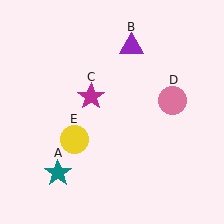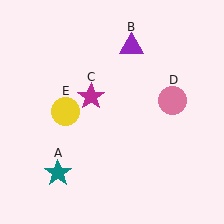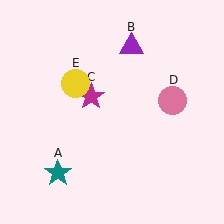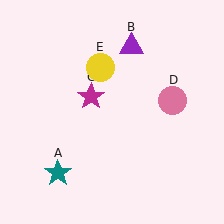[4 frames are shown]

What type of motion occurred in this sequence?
The yellow circle (object E) rotated clockwise around the center of the scene.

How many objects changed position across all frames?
1 object changed position: yellow circle (object E).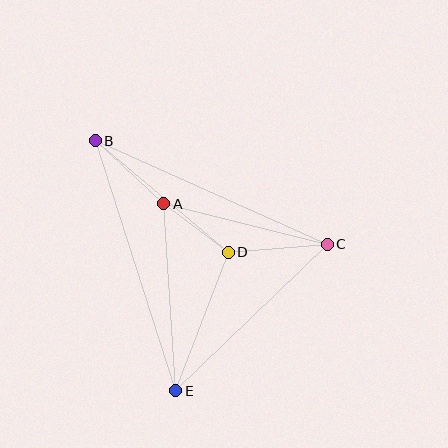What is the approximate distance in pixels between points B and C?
The distance between B and C is approximately 254 pixels.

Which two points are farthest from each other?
Points B and E are farthest from each other.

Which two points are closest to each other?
Points A and D are closest to each other.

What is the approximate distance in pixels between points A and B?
The distance between A and B is approximately 93 pixels.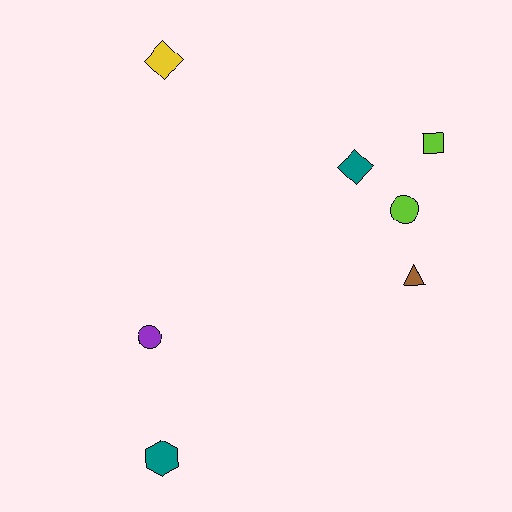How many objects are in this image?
There are 7 objects.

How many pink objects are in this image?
There are no pink objects.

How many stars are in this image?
There are no stars.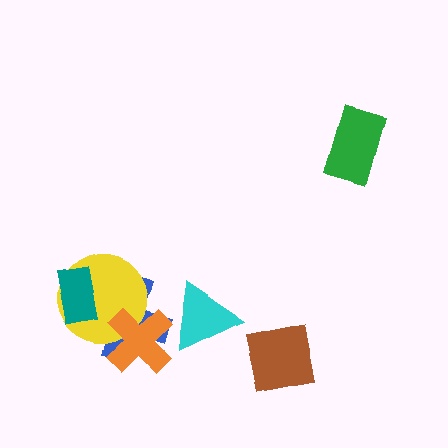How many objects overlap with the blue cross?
3 objects overlap with the blue cross.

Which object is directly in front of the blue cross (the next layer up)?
The yellow circle is directly in front of the blue cross.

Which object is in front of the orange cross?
The cyan triangle is in front of the orange cross.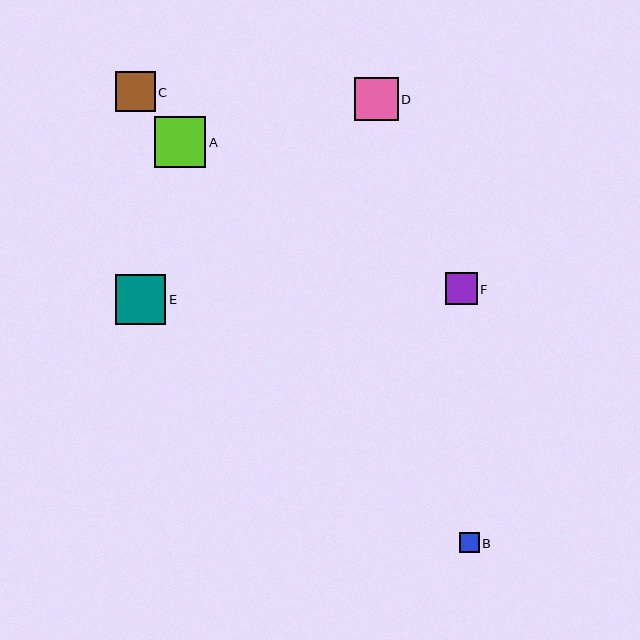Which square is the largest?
Square A is the largest with a size of approximately 51 pixels.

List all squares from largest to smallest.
From largest to smallest: A, E, D, C, F, B.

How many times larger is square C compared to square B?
Square C is approximately 2.0 times the size of square B.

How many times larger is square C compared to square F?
Square C is approximately 1.3 times the size of square F.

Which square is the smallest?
Square B is the smallest with a size of approximately 20 pixels.